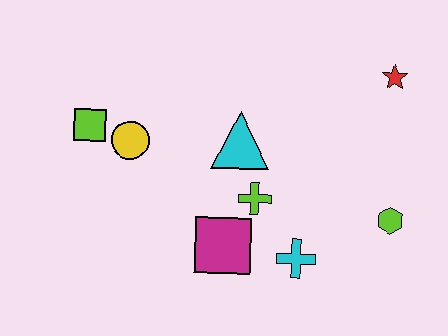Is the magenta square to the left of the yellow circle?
No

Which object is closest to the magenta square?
The lime cross is closest to the magenta square.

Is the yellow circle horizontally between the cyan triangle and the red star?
No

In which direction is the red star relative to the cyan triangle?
The red star is to the right of the cyan triangle.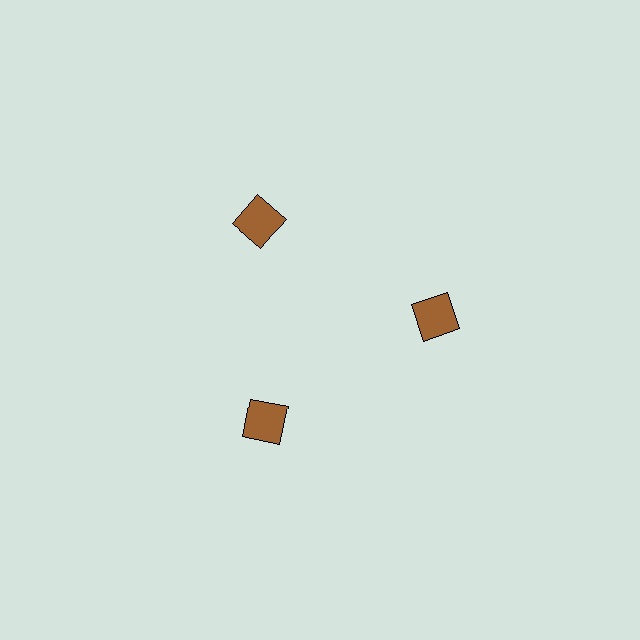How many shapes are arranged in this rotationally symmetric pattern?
There are 3 shapes, arranged in 3 groups of 1.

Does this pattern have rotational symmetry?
Yes, this pattern has 3-fold rotational symmetry. It looks the same after rotating 120 degrees around the center.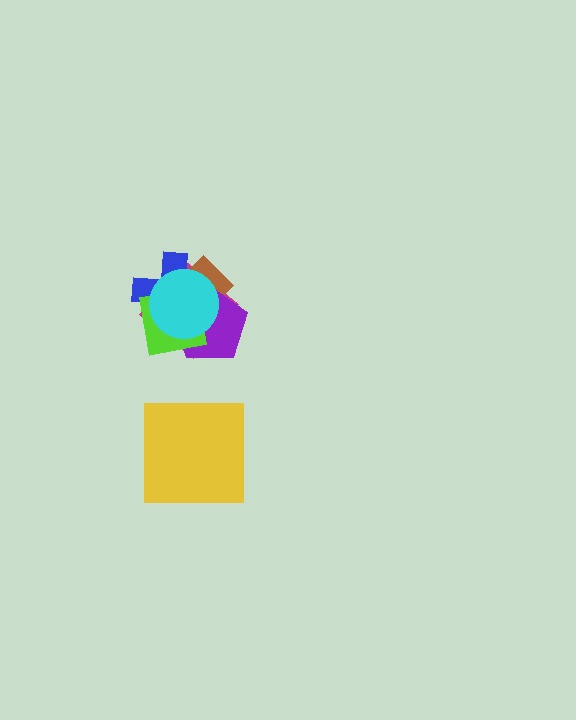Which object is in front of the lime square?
The cyan circle is in front of the lime square.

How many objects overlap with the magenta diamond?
5 objects overlap with the magenta diamond.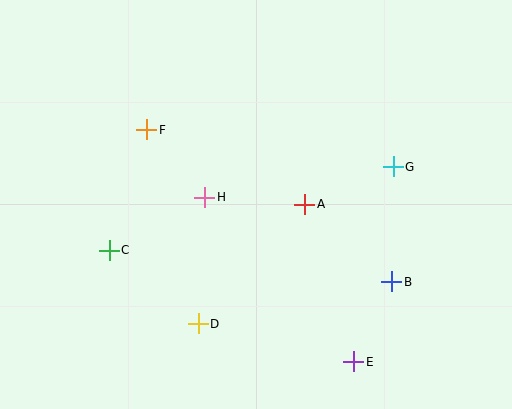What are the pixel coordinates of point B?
Point B is at (392, 282).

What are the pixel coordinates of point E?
Point E is at (354, 362).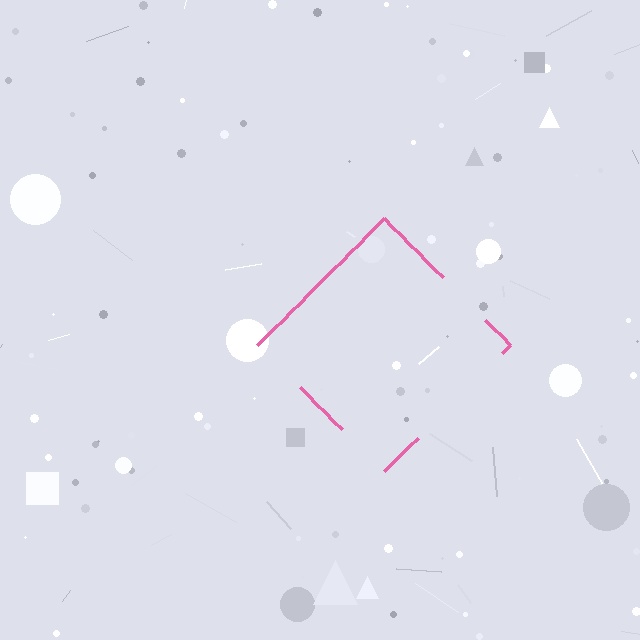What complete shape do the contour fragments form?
The contour fragments form a diamond.